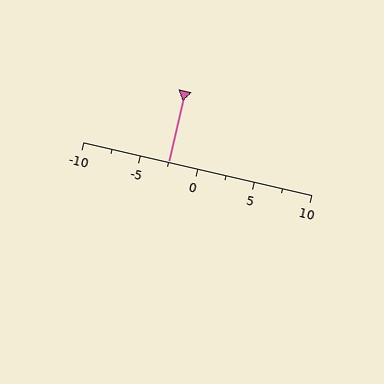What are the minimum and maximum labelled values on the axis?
The axis runs from -10 to 10.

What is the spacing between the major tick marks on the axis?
The major ticks are spaced 5 apart.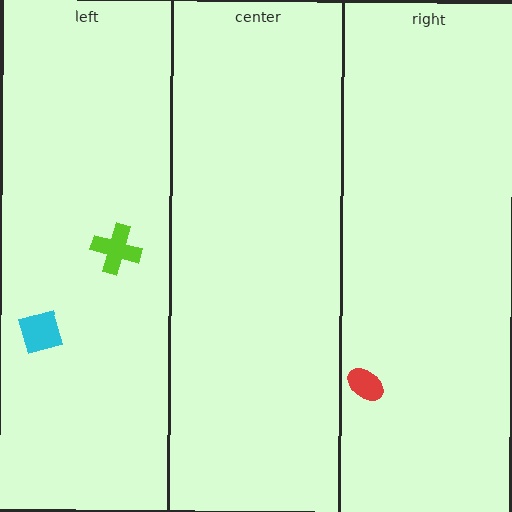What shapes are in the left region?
The cyan diamond, the lime cross.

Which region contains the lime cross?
The left region.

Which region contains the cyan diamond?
The left region.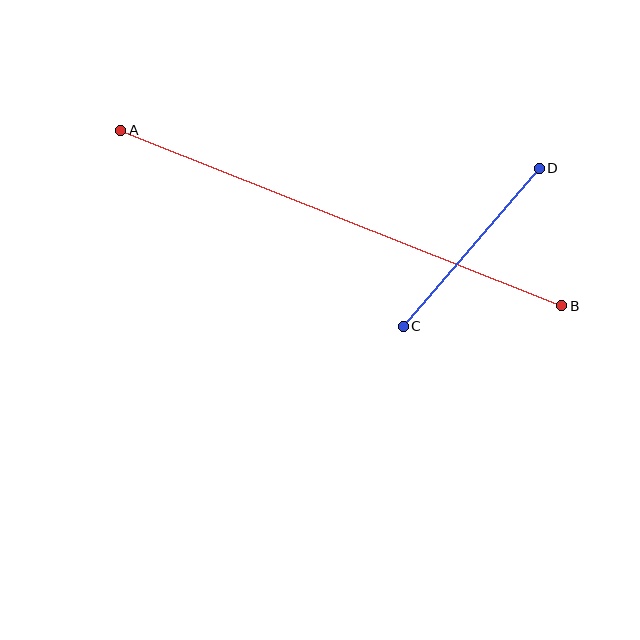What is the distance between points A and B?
The distance is approximately 475 pixels.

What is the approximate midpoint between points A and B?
The midpoint is at approximately (341, 218) pixels.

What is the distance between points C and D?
The distance is approximately 209 pixels.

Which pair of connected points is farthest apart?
Points A and B are farthest apart.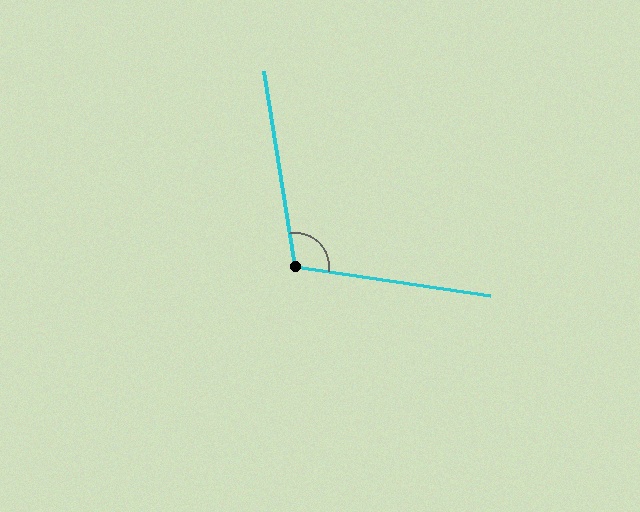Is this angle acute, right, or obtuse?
It is obtuse.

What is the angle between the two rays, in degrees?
Approximately 108 degrees.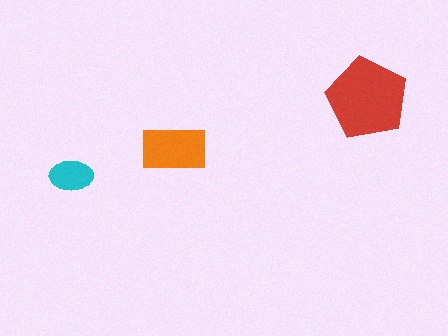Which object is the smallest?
The cyan ellipse.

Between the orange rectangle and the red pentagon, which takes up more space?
The red pentagon.